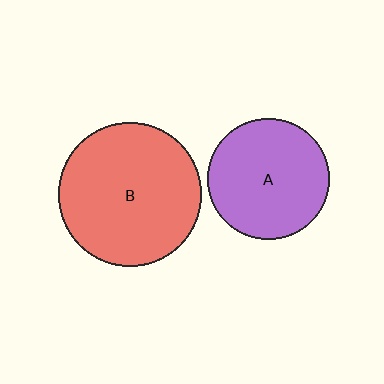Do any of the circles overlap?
No, none of the circles overlap.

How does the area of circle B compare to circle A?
Approximately 1.4 times.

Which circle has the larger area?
Circle B (red).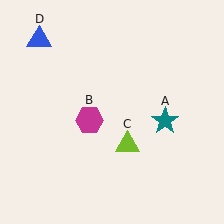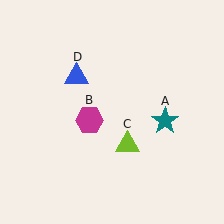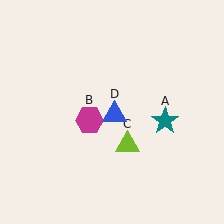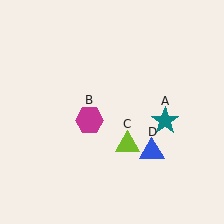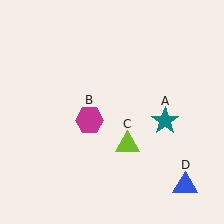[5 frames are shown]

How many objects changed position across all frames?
1 object changed position: blue triangle (object D).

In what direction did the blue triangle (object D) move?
The blue triangle (object D) moved down and to the right.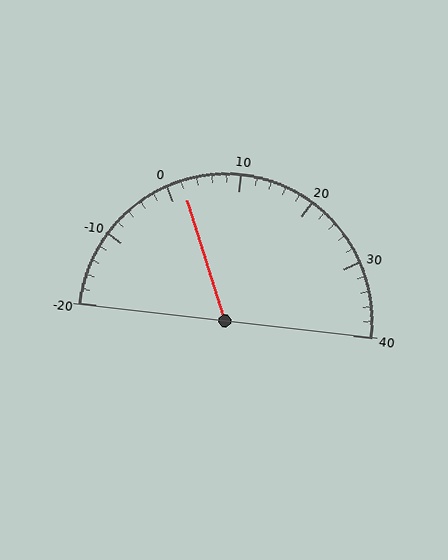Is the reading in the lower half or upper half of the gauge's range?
The reading is in the lower half of the range (-20 to 40).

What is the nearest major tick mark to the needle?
The nearest major tick mark is 0.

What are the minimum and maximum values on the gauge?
The gauge ranges from -20 to 40.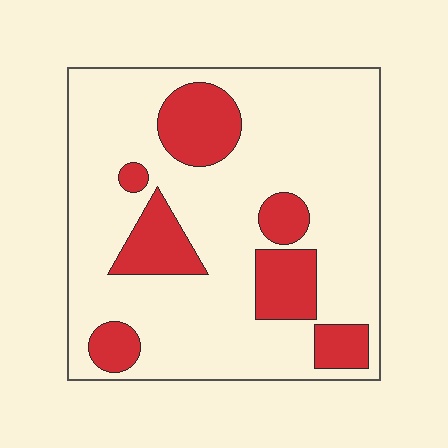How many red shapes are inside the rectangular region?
7.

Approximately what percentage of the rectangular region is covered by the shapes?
Approximately 25%.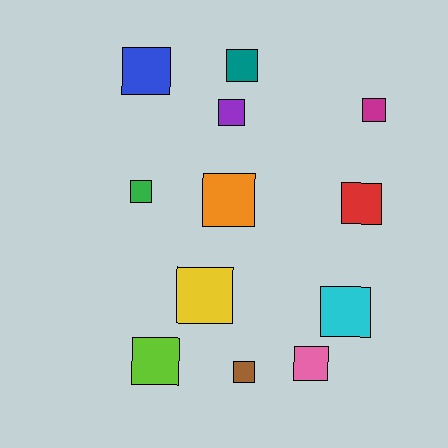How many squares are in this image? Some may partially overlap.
There are 12 squares.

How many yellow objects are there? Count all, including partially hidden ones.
There is 1 yellow object.